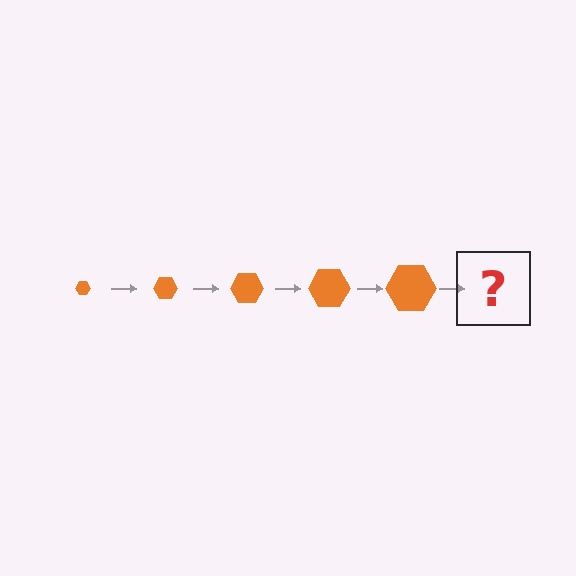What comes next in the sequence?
The next element should be an orange hexagon, larger than the previous one.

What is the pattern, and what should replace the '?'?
The pattern is that the hexagon gets progressively larger each step. The '?' should be an orange hexagon, larger than the previous one.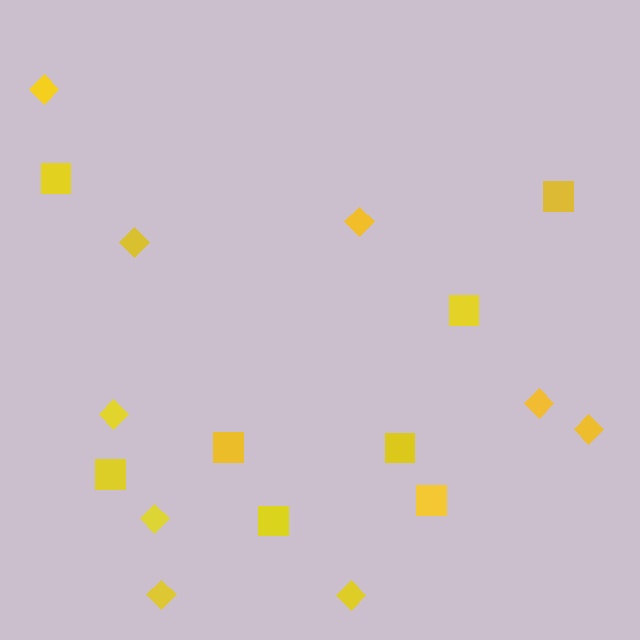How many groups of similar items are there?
There are 2 groups: one group of diamonds (9) and one group of squares (8).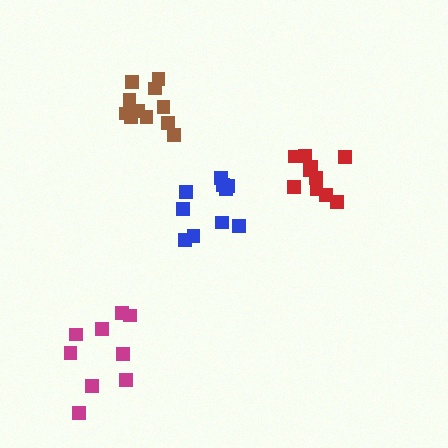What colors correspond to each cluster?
The clusters are colored: red, magenta, blue, brown.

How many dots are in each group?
Group 1: 10 dots, Group 2: 9 dots, Group 3: 10 dots, Group 4: 11 dots (40 total).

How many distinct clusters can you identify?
There are 4 distinct clusters.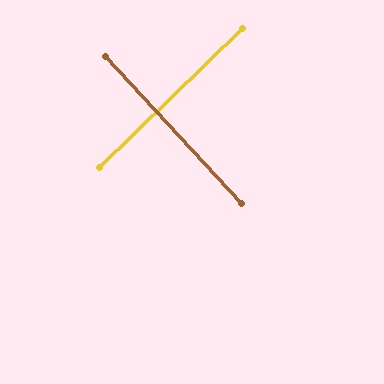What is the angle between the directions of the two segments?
Approximately 88 degrees.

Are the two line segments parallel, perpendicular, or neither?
Perpendicular — they meet at approximately 88°.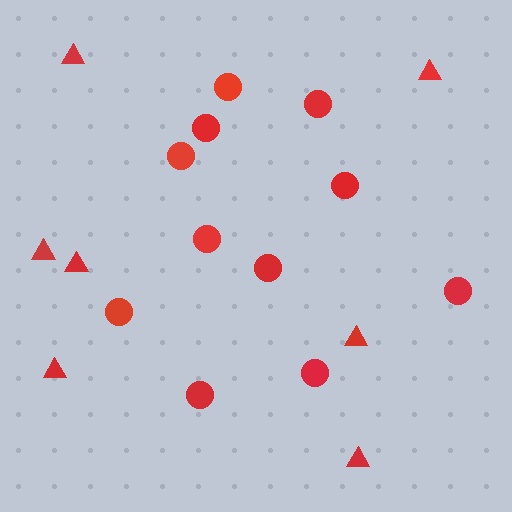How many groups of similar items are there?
There are 2 groups: one group of circles (11) and one group of triangles (7).